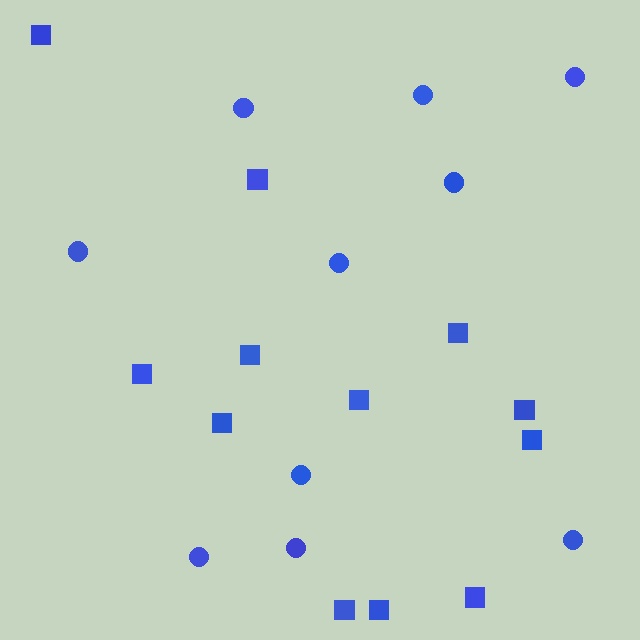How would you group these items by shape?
There are 2 groups: one group of squares (12) and one group of circles (10).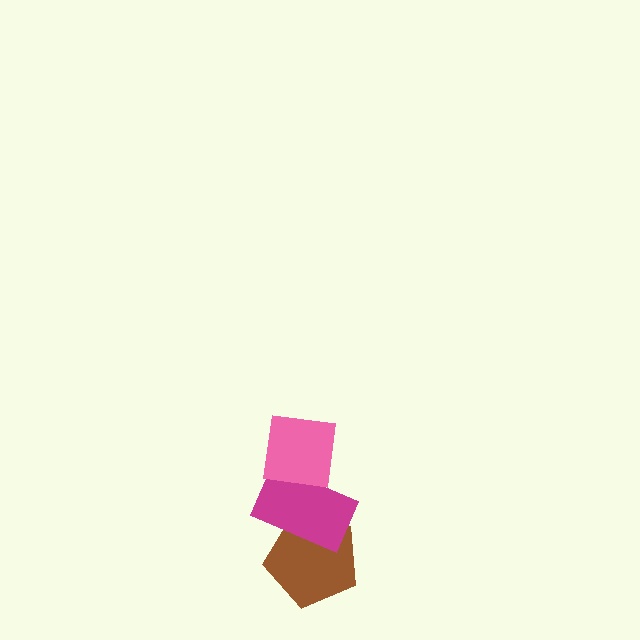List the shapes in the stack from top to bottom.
From top to bottom: the pink square, the magenta rectangle, the brown pentagon.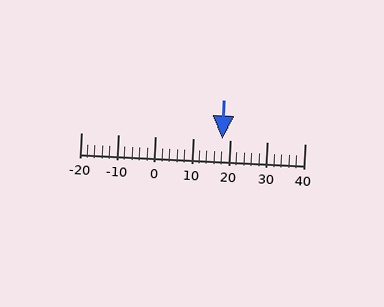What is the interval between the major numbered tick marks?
The major tick marks are spaced 10 units apart.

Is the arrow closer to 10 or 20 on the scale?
The arrow is closer to 20.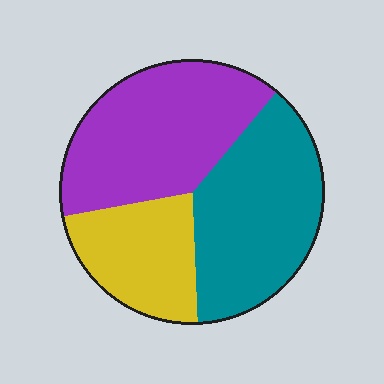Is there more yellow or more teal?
Teal.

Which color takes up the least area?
Yellow, at roughly 25%.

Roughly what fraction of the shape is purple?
Purple covers about 40% of the shape.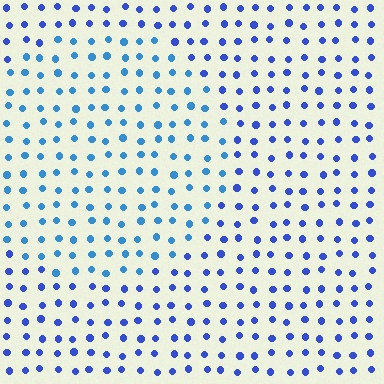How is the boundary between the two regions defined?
The boundary is defined purely by a slight shift in hue (about 25 degrees). Spacing, size, and orientation are identical on both sides.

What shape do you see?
I see a circle.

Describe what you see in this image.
The image is filled with small blue elements in a uniform arrangement. A circle-shaped region is visible where the elements are tinted to a slightly different hue, forming a subtle color boundary.